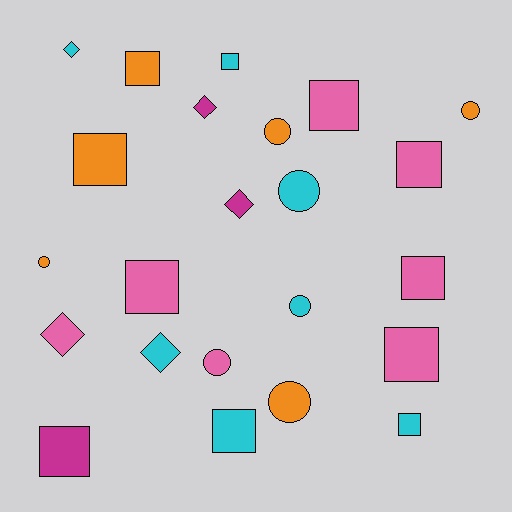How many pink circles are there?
There is 1 pink circle.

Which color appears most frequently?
Pink, with 7 objects.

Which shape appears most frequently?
Square, with 11 objects.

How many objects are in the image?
There are 23 objects.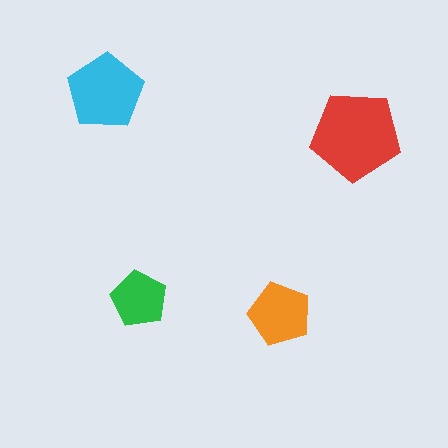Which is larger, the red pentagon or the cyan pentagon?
The red one.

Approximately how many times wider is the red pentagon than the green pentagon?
About 1.5 times wider.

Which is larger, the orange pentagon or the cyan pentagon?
The cyan one.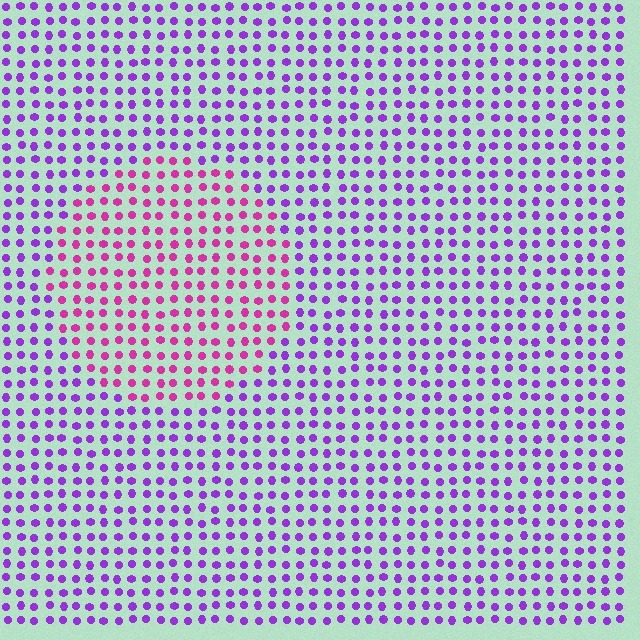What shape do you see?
I see a circle.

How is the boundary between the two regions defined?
The boundary is defined purely by a slight shift in hue (about 41 degrees). Spacing, size, and orientation are identical on both sides.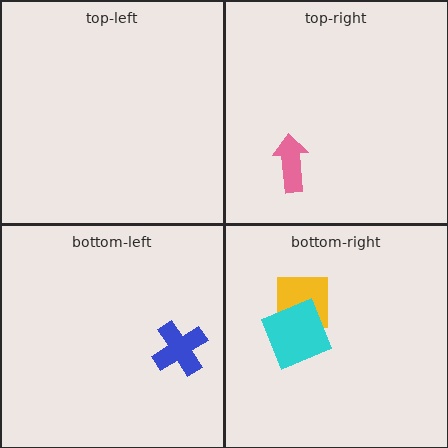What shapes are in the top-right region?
The pink arrow.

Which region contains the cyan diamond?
The bottom-right region.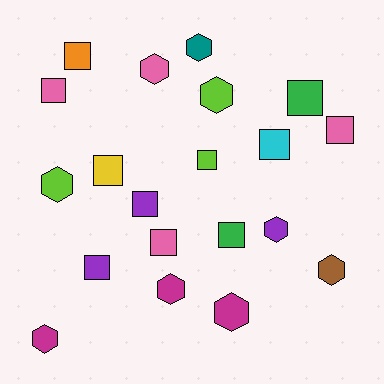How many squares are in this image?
There are 11 squares.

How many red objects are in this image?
There are no red objects.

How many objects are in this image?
There are 20 objects.